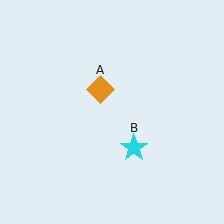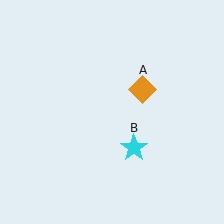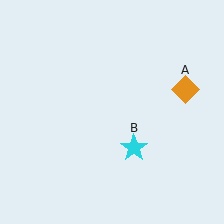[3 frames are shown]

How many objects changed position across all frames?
1 object changed position: orange diamond (object A).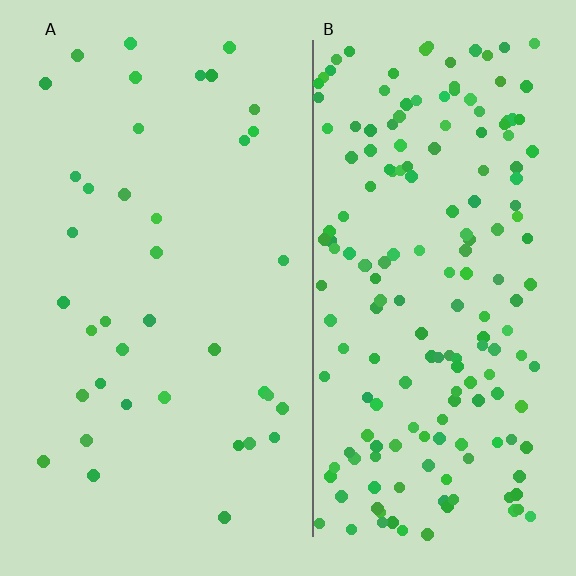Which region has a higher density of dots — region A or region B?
B (the right).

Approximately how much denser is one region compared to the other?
Approximately 4.7× — region B over region A.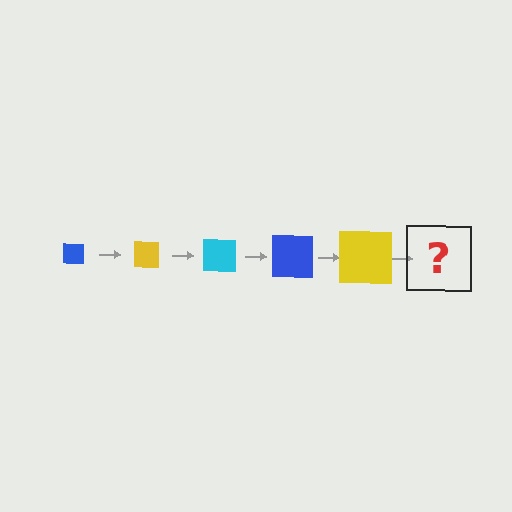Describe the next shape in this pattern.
It should be a cyan square, larger than the previous one.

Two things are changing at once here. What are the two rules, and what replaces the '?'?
The two rules are that the square grows larger each step and the color cycles through blue, yellow, and cyan. The '?' should be a cyan square, larger than the previous one.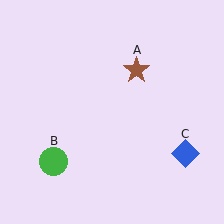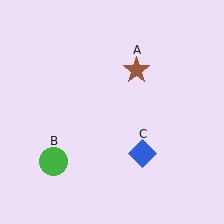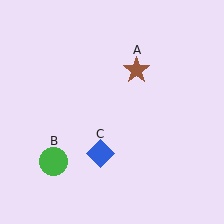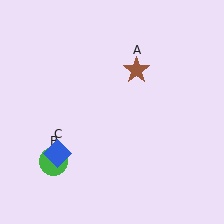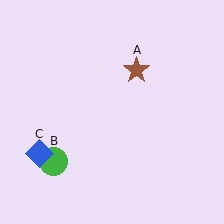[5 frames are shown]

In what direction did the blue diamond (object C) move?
The blue diamond (object C) moved left.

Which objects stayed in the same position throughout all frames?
Brown star (object A) and green circle (object B) remained stationary.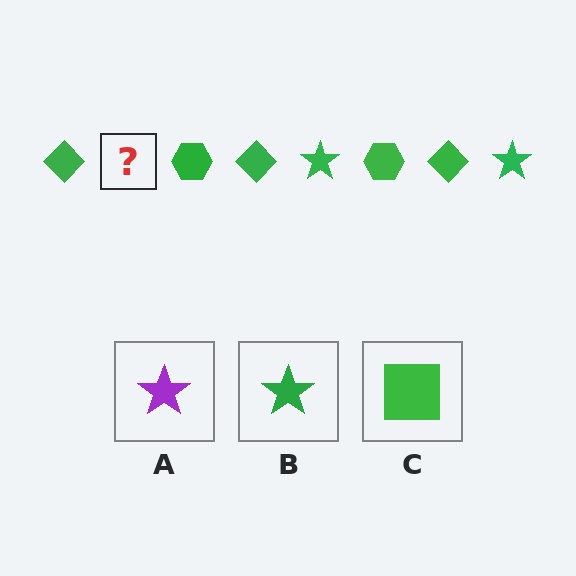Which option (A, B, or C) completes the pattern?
B.